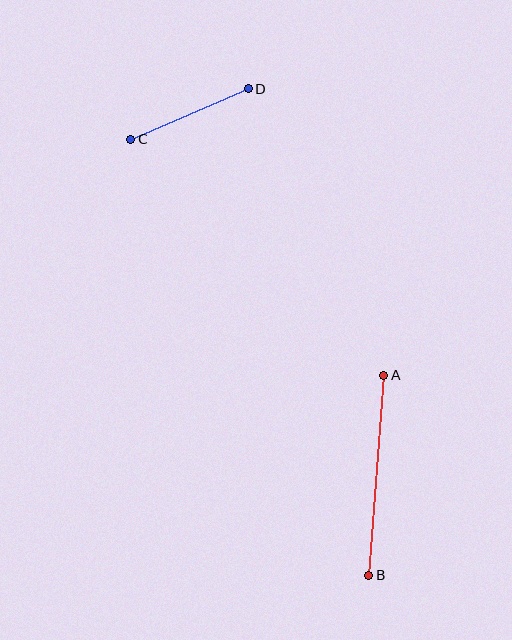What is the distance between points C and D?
The distance is approximately 128 pixels.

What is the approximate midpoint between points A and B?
The midpoint is at approximately (376, 475) pixels.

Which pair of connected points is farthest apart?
Points A and B are farthest apart.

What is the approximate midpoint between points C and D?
The midpoint is at approximately (190, 114) pixels.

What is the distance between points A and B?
The distance is approximately 200 pixels.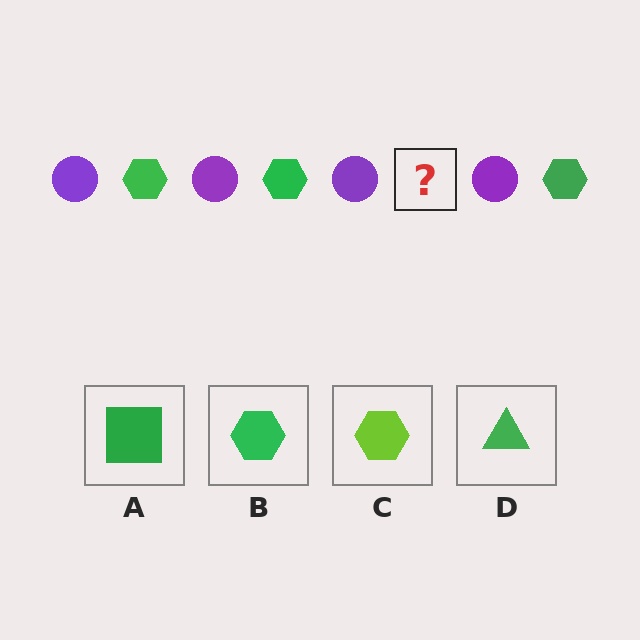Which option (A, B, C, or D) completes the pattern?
B.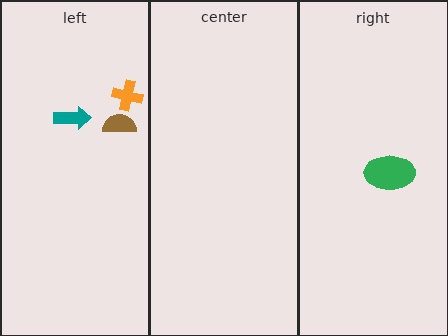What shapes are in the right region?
The green ellipse.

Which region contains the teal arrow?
The left region.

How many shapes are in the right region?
1.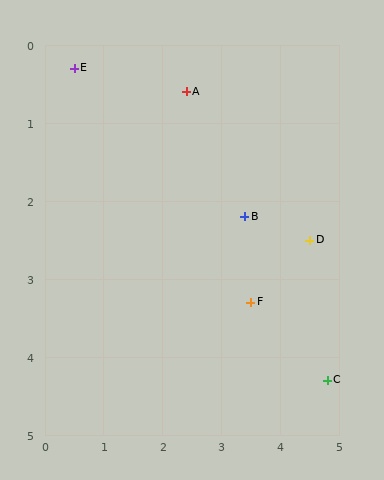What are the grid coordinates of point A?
Point A is at approximately (2.4, 0.6).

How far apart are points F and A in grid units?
Points F and A are about 2.9 grid units apart.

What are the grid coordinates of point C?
Point C is at approximately (4.8, 4.3).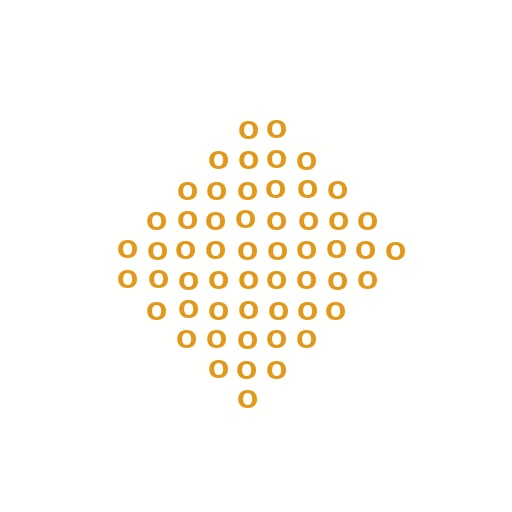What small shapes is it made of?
It is made of small letter O's.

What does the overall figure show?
The overall figure shows a diamond.